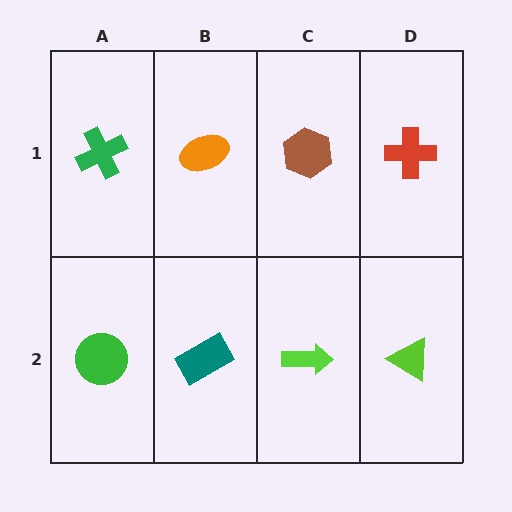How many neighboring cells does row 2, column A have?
2.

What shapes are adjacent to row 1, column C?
A lime arrow (row 2, column C), an orange ellipse (row 1, column B), a red cross (row 1, column D).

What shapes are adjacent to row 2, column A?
A green cross (row 1, column A), a teal rectangle (row 2, column B).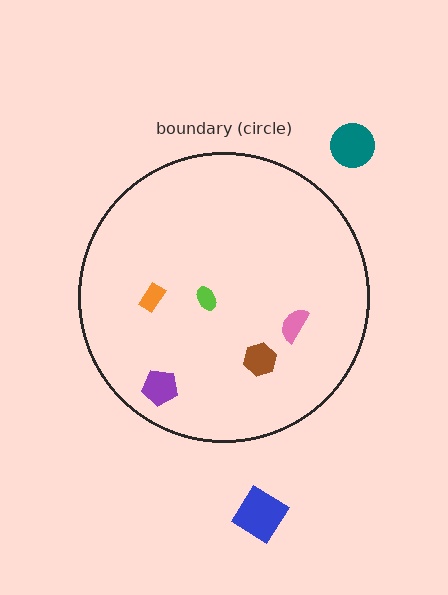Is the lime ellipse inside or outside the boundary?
Inside.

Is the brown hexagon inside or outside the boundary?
Inside.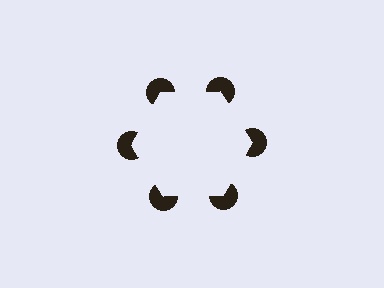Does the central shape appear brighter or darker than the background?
It typically appears slightly brighter than the background, even though no actual brightness change is drawn.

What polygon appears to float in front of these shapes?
An illusory hexagon — its edges are inferred from the aligned wedge cuts in the pac-man discs, not physically drawn.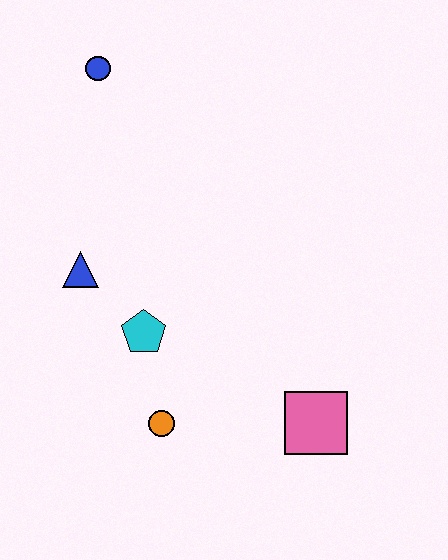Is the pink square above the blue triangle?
No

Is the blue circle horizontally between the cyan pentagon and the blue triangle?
Yes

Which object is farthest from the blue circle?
The pink square is farthest from the blue circle.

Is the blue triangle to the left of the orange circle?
Yes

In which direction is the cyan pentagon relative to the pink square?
The cyan pentagon is to the left of the pink square.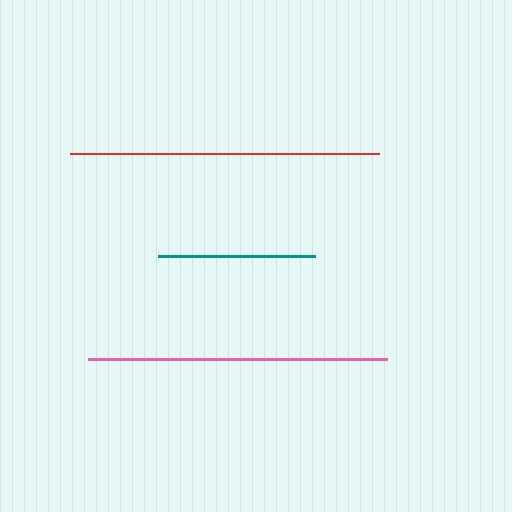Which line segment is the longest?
The red line is the longest at approximately 310 pixels.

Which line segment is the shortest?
The teal line is the shortest at approximately 157 pixels.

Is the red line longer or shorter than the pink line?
The red line is longer than the pink line.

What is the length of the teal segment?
The teal segment is approximately 157 pixels long.